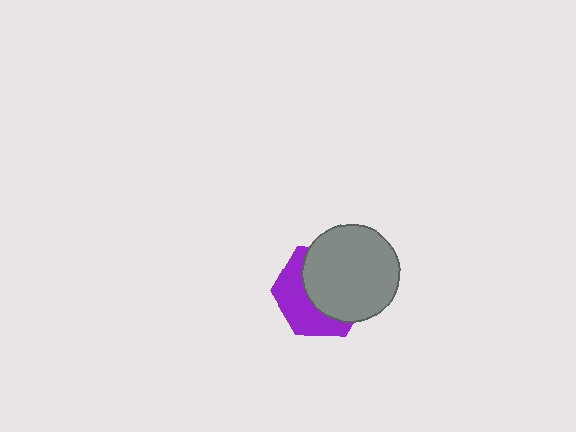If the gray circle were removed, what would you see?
You would see the complete purple hexagon.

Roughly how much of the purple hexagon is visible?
A small part of it is visible (roughly 42%).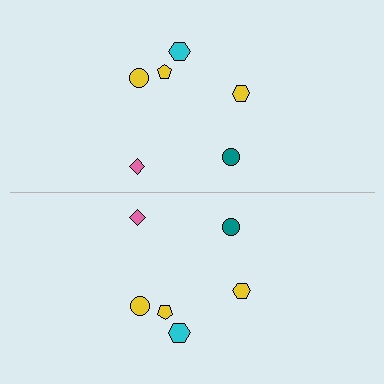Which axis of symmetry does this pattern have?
The pattern has a horizontal axis of symmetry running through the center of the image.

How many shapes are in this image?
There are 12 shapes in this image.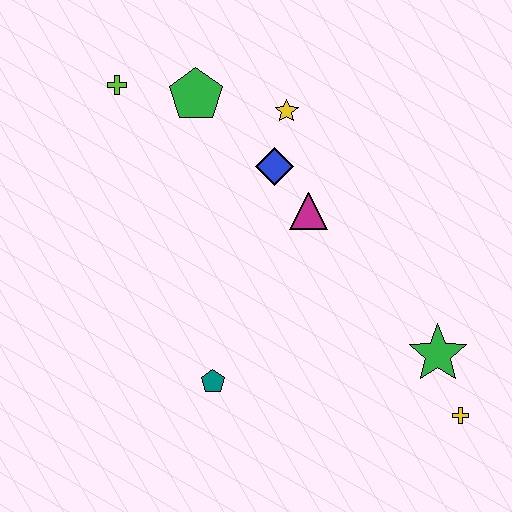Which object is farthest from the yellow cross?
The lime cross is farthest from the yellow cross.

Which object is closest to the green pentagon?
The lime cross is closest to the green pentagon.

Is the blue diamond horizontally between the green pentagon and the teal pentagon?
No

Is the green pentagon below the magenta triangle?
No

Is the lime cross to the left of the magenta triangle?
Yes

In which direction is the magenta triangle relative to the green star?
The magenta triangle is above the green star.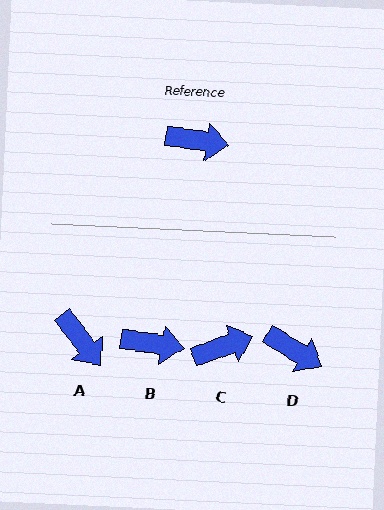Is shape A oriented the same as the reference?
No, it is off by about 44 degrees.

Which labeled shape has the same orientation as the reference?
B.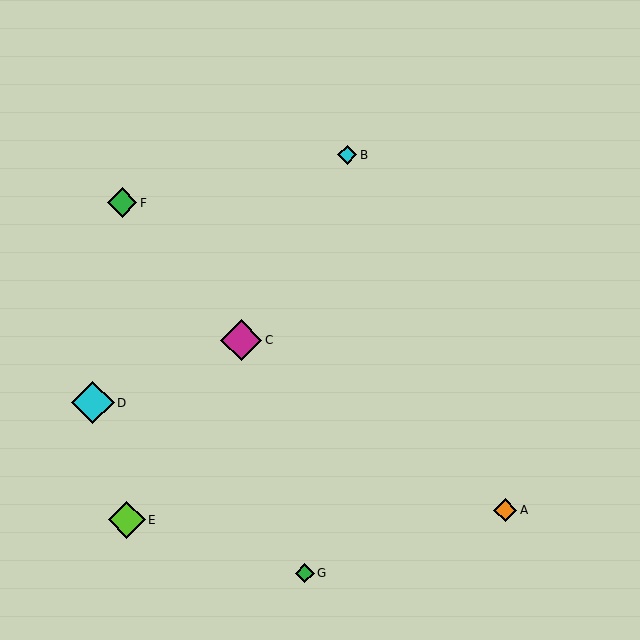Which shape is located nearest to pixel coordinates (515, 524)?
The orange diamond (labeled A) at (505, 510) is nearest to that location.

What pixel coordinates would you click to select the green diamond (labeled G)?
Click at (305, 573) to select the green diamond G.